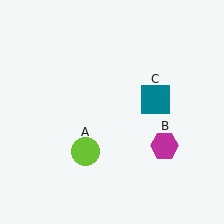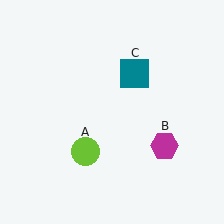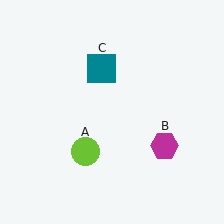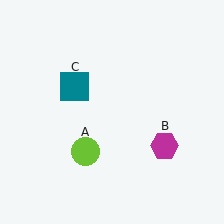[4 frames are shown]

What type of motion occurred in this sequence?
The teal square (object C) rotated counterclockwise around the center of the scene.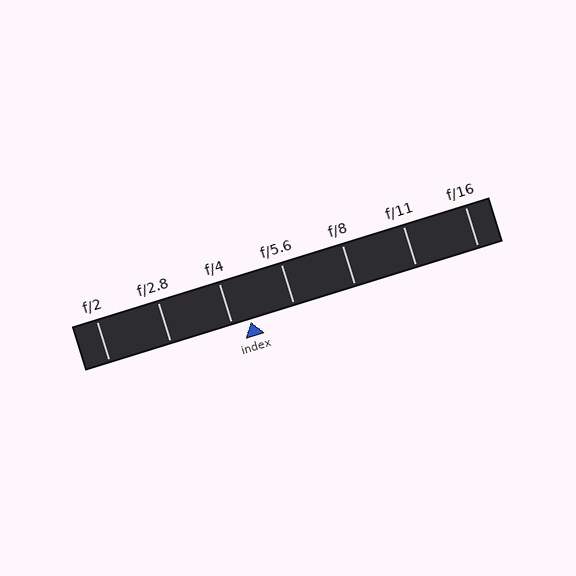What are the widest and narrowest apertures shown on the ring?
The widest aperture shown is f/2 and the narrowest is f/16.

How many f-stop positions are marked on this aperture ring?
There are 7 f-stop positions marked.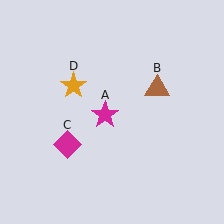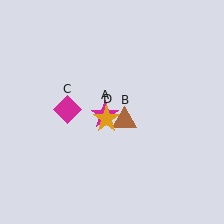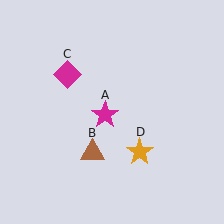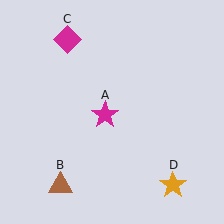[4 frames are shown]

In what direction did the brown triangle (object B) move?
The brown triangle (object B) moved down and to the left.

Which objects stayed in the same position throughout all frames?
Magenta star (object A) remained stationary.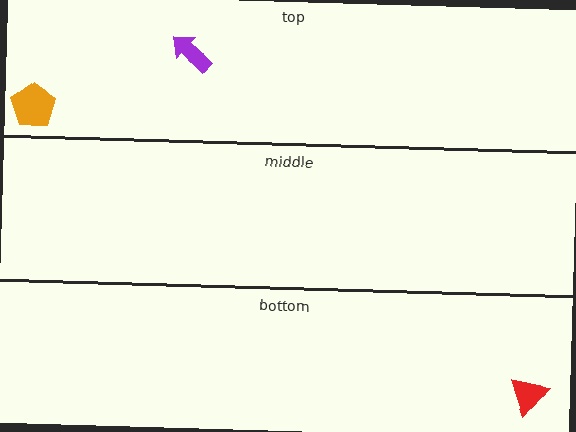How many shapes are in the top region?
2.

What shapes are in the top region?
The orange pentagon, the purple arrow.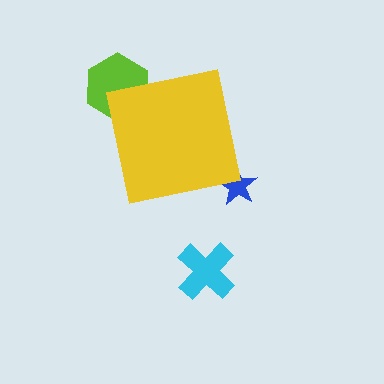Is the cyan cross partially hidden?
No, the cyan cross is fully visible.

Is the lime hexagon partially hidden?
Yes, the lime hexagon is partially hidden behind the yellow square.